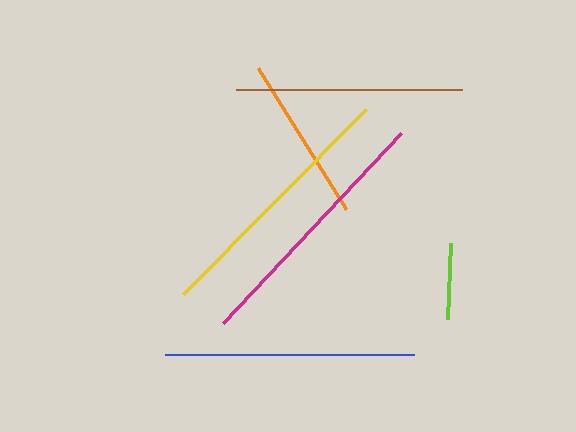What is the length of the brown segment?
The brown segment is approximately 226 pixels long.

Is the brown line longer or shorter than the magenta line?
The magenta line is longer than the brown line.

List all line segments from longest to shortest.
From longest to shortest: magenta, yellow, blue, brown, orange, lime.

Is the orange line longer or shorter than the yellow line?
The yellow line is longer than the orange line.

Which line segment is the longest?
The magenta line is the longest at approximately 261 pixels.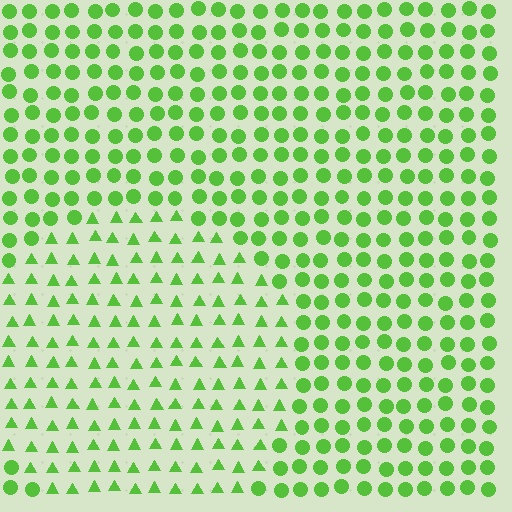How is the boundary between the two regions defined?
The boundary is defined by a change in element shape: triangles inside vs. circles outside. All elements share the same color and spacing.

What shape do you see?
I see a circle.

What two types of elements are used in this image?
The image uses triangles inside the circle region and circles outside it.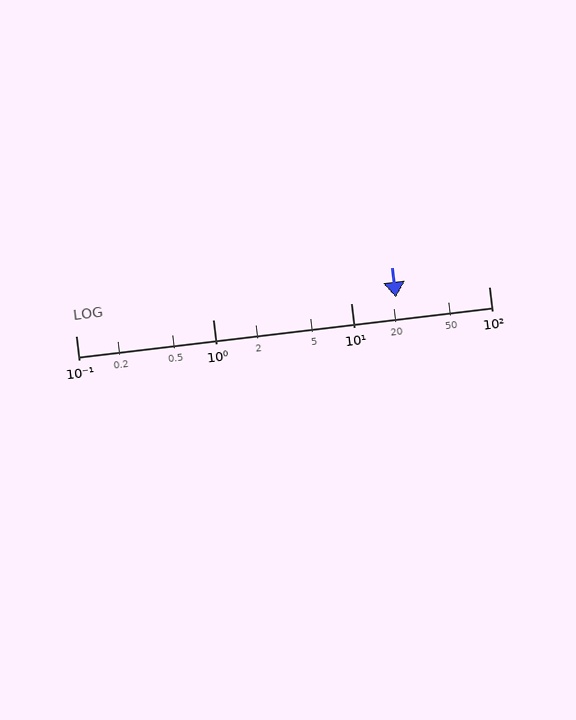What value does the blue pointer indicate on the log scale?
The pointer indicates approximately 21.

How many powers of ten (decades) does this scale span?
The scale spans 3 decades, from 0.1 to 100.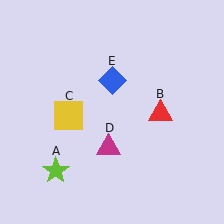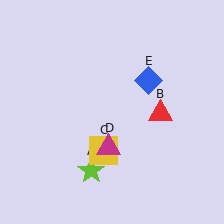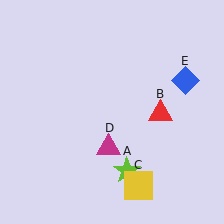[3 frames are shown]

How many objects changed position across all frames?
3 objects changed position: lime star (object A), yellow square (object C), blue diamond (object E).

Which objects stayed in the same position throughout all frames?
Red triangle (object B) and magenta triangle (object D) remained stationary.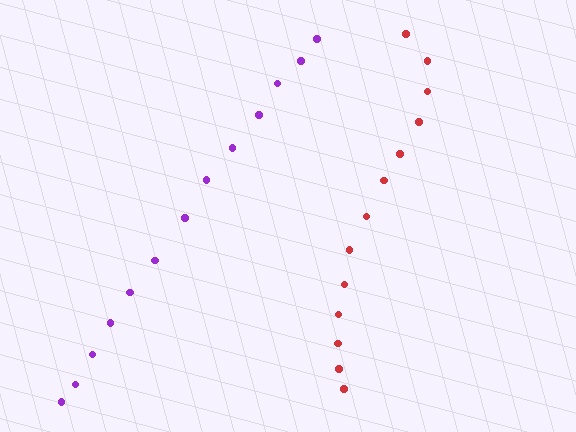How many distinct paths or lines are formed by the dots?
There are 2 distinct paths.